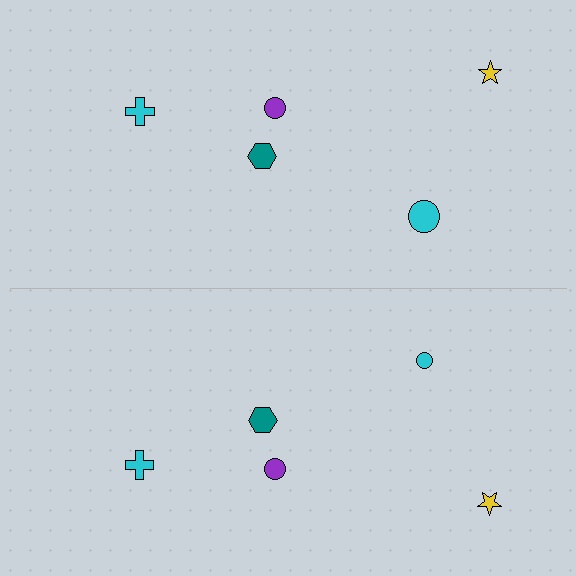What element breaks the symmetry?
The cyan circle on the bottom side has a different size than its mirror counterpart.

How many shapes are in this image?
There are 10 shapes in this image.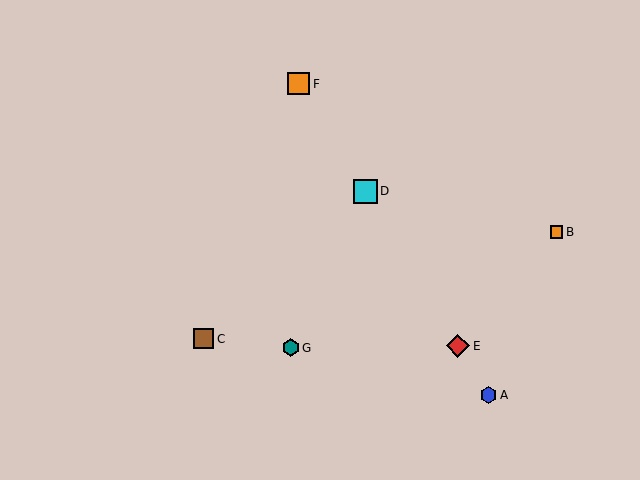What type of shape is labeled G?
Shape G is a teal hexagon.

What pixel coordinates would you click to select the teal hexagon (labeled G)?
Click at (291, 348) to select the teal hexagon G.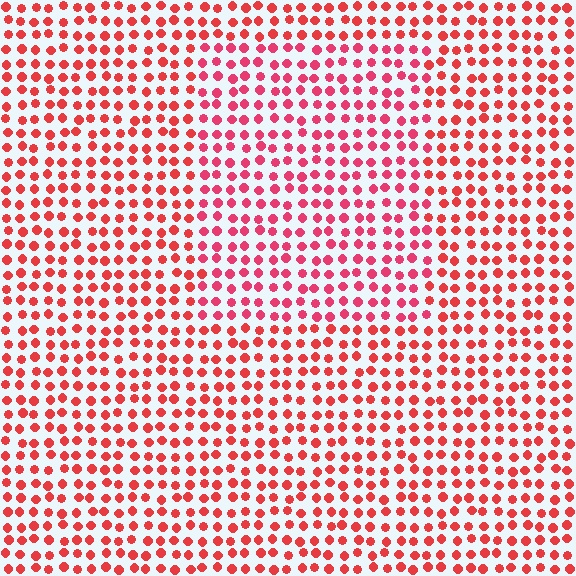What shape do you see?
I see a rectangle.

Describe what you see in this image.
The image is filled with small red elements in a uniform arrangement. A rectangle-shaped region is visible where the elements are tinted to a slightly different hue, forming a subtle color boundary.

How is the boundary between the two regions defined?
The boundary is defined purely by a slight shift in hue (about 17 degrees). Spacing, size, and orientation are identical on both sides.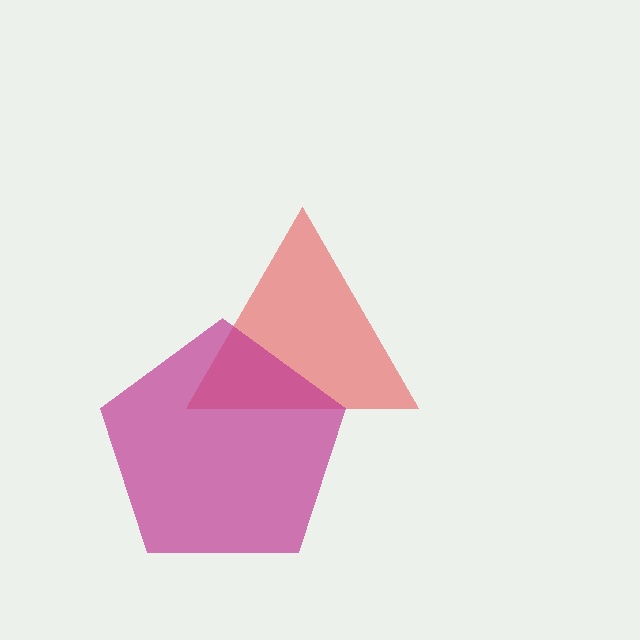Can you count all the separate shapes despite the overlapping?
Yes, there are 2 separate shapes.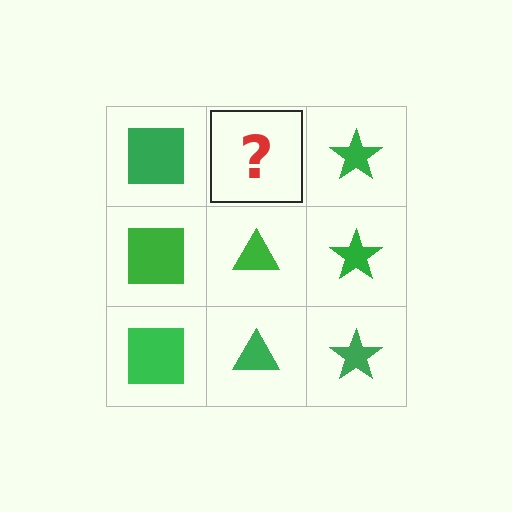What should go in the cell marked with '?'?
The missing cell should contain a green triangle.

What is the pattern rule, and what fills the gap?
The rule is that each column has a consistent shape. The gap should be filled with a green triangle.